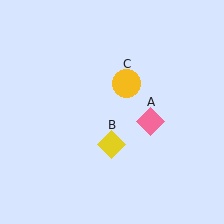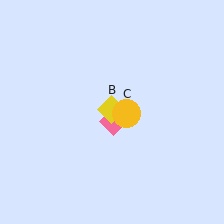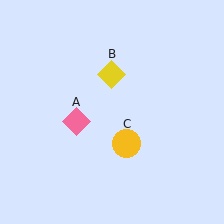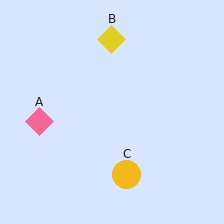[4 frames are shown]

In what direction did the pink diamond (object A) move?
The pink diamond (object A) moved left.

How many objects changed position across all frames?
3 objects changed position: pink diamond (object A), yellow diamond (object B), yellow circle (object C).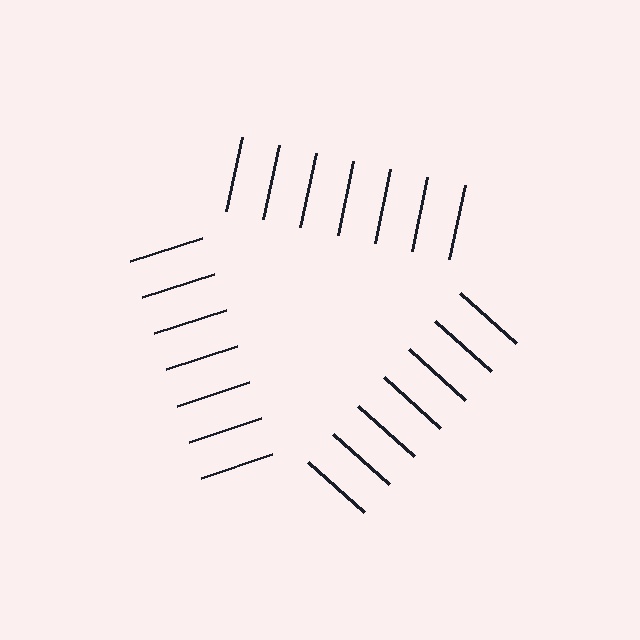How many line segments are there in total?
21 — 7 along each of the 3 edges.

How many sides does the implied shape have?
3 sides — the line-ends trace a triangle.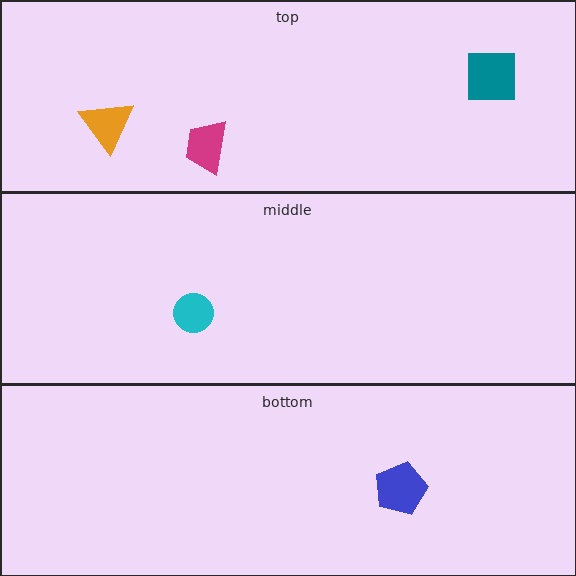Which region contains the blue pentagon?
The bottom region.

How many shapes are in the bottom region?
1.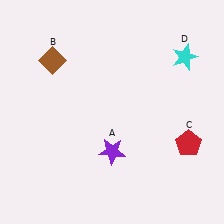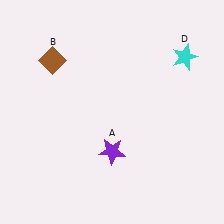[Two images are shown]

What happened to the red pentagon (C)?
The red pentagon (C) was removed in Image 2. It was in the bottom-right area of Image 1.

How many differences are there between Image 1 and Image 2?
There is 1 difference between the two images.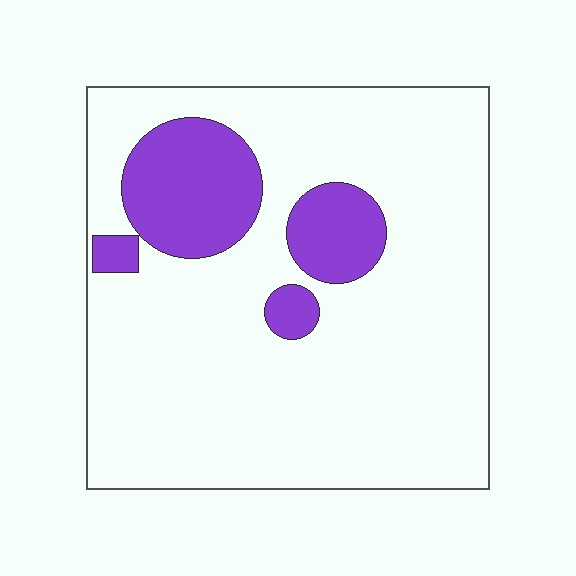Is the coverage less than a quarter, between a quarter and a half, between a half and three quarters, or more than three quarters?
Less than a quarter.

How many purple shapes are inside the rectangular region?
4.